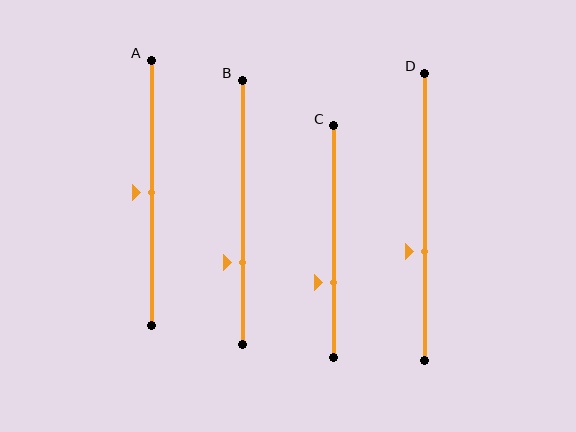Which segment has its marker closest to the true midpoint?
Segment A has its marker closest to the true midpoint.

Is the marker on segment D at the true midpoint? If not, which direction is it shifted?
No, the marker on segment D is shifted downward by about 12% of the segment length.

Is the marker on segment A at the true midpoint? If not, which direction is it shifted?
Yes, the marker on segment A is at the true midpoint.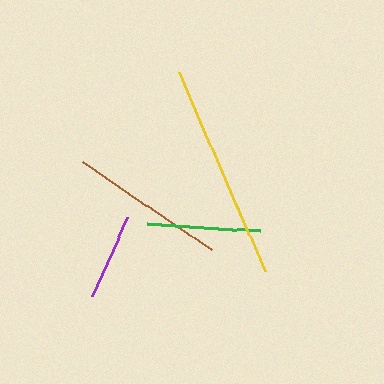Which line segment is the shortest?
The purple line is the shortest at approximately 87 pixels.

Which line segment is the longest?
The yellow line is the longest at approximately 218 pixels.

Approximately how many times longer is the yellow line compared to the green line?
The yellow line is approximately 1.9 times the length of the green line.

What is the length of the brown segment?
The brown segment is approximately 156 pixels long.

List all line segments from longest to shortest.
From longest to shortest: yellow, brown, green, purple.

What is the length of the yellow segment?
The yellow segment is approximately 218 pixels long.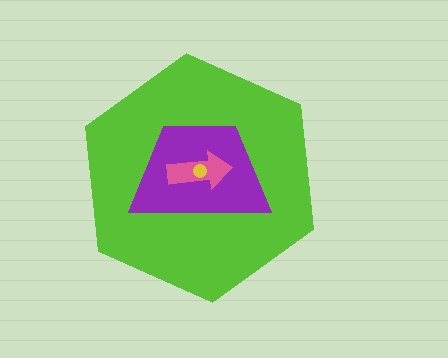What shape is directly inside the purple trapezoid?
The pink arrow.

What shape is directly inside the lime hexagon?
The purple trapezoid.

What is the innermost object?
The yellow circle.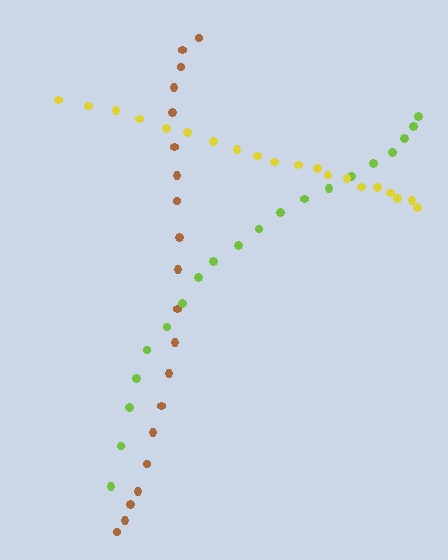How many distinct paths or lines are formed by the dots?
There are 3 distinct paths.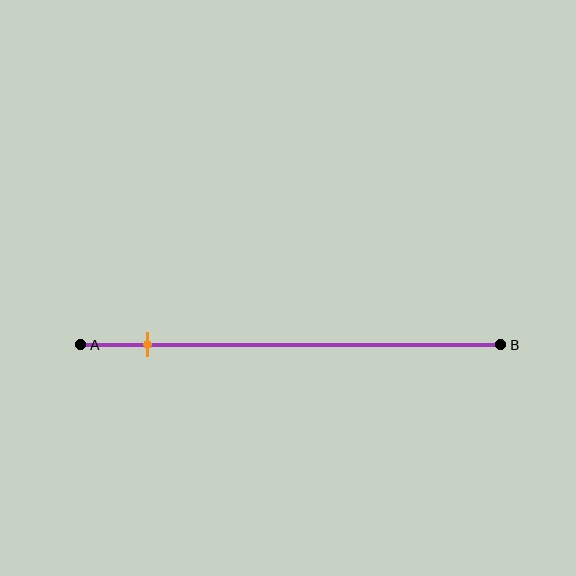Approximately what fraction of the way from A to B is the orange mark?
The orange mark is approximately 15% of the way from A to B.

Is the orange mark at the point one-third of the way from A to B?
No, the mark is at about 15% from A, not at the 33% one-third point.